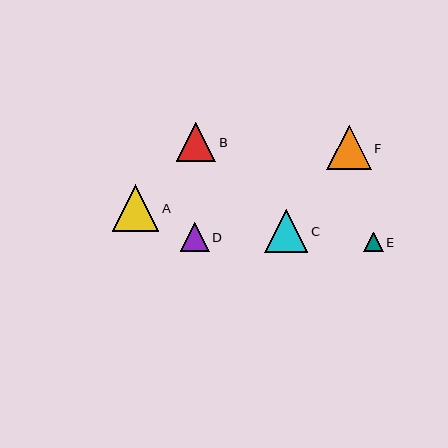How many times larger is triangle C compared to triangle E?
Triangle C is approximately 2.2 times the size of triangle E.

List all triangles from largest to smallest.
From largest to smallest: A, F, C, B, D, E.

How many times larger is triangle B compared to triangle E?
Triangle B is approximately 2.1 times the size of triangle E.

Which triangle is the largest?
Triangle A is the largest with a size of approximately 46 pixels.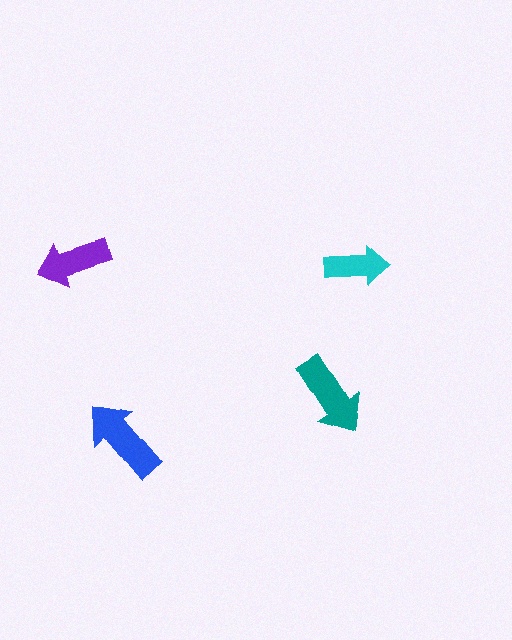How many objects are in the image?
There are 4 objects in the image.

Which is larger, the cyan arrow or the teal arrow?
The teal one.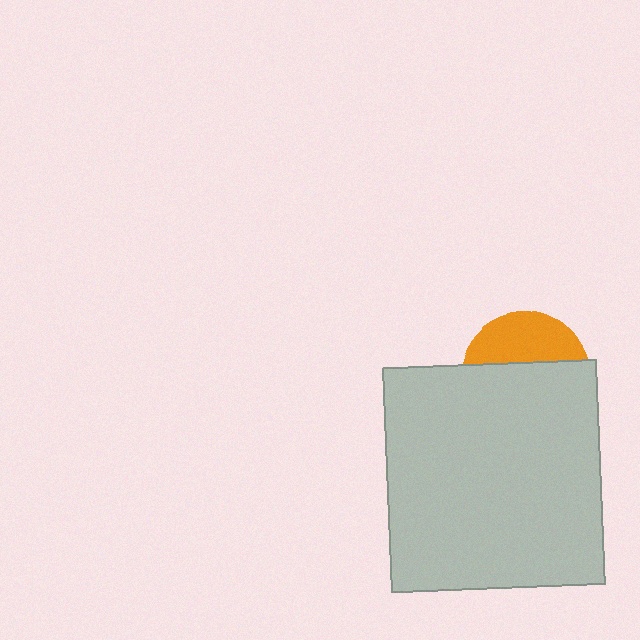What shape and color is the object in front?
The object in front is a light gray rectangle.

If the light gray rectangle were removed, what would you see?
You would see the complete orange circle.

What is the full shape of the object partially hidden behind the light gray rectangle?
The partially hidden object is an orange circle.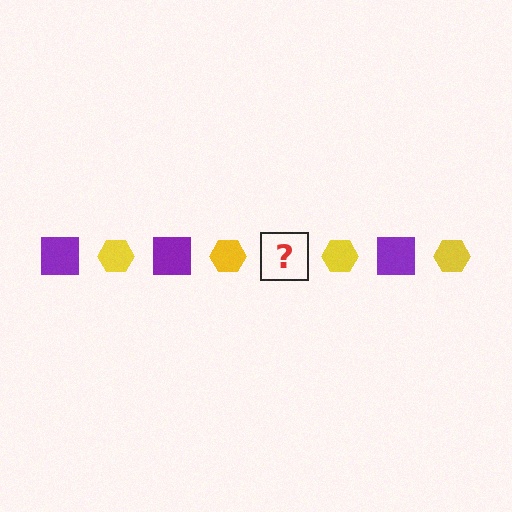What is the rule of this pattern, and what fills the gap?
The rule is that the pattern alternates between purple square and yellow hexagon. The gap should be filled with a purple square.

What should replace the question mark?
The question mark should be replaced with a purple square.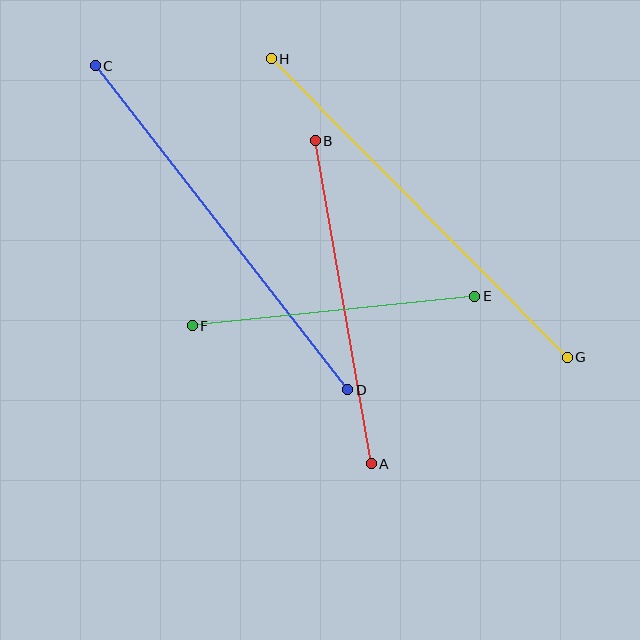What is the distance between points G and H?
The distance is approximately 420 pixels.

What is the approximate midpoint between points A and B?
The midpoint is at approximately (343, 302) pixels.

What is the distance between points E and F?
The distance is approximately 284 pixels.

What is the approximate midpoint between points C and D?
The midpoint is at approximately (221, 228) pixels.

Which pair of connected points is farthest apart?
Points G and H are farthest apart.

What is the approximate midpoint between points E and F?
The midpoint is at approximately (333, 311) pixels.